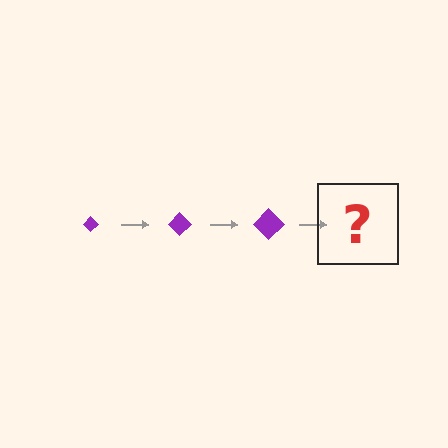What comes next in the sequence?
The next element should be a purple diamond, larger than the previous one.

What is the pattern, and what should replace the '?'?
The pattern is that the diamond gets progressively larger each step. The '?' should be a purple diamond, larger than the previous one.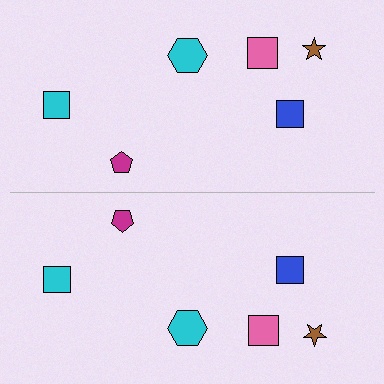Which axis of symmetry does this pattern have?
The pattern has a horizontal axis of symmetry running through the center of the image.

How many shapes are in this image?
There are 12 shapes in this image.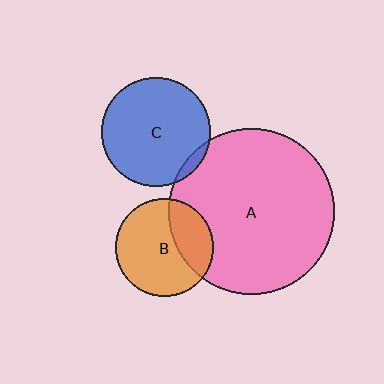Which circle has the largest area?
Circle A (pink).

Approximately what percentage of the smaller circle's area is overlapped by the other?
Approximately 5%.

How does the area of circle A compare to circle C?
Approximately 2.3 times.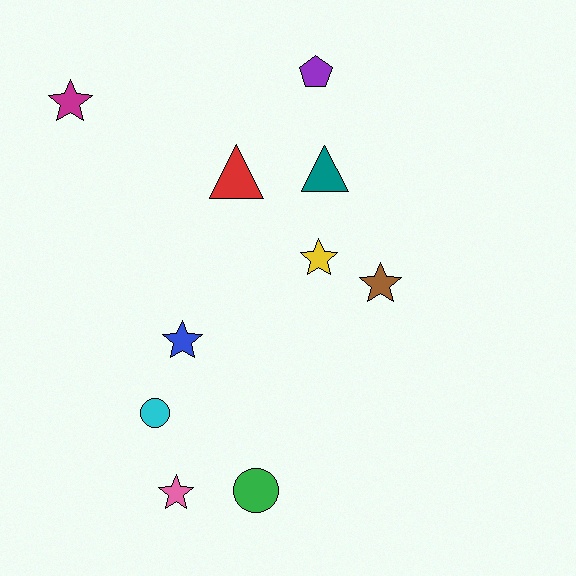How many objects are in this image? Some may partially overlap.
There are 10 objects.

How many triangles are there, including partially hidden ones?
There are 2 triangles.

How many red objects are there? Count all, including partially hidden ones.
There is 1 red object.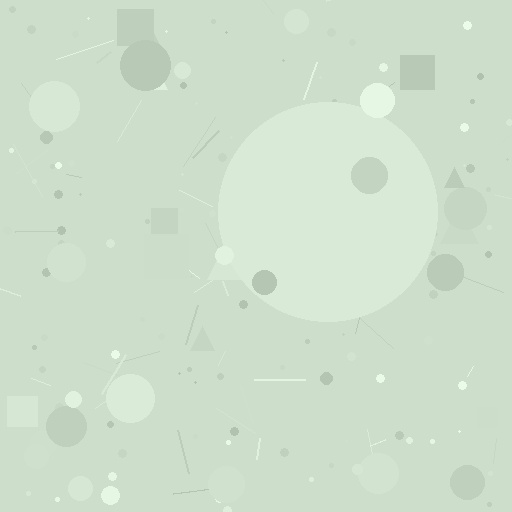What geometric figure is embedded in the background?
A circle is embedded in the background.